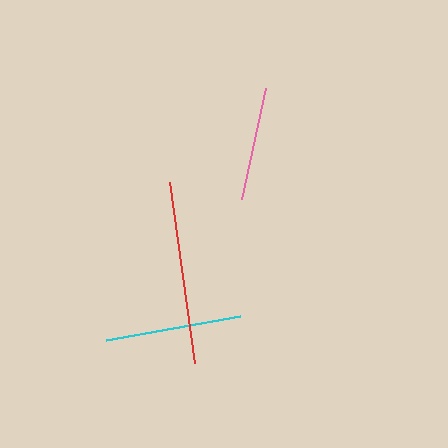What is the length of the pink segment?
The pink segment is approximately 113 pixels long.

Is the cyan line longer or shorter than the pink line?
The cyan line is longer than the pink line.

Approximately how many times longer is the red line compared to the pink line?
The red line is approximately 1.6 times the length of the pink line.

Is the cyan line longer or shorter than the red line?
The red line is longer than the cyan line.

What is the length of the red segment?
The red segment is approximately 183 pixels long.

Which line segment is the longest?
The red line is the longest at approximately 183 pixels.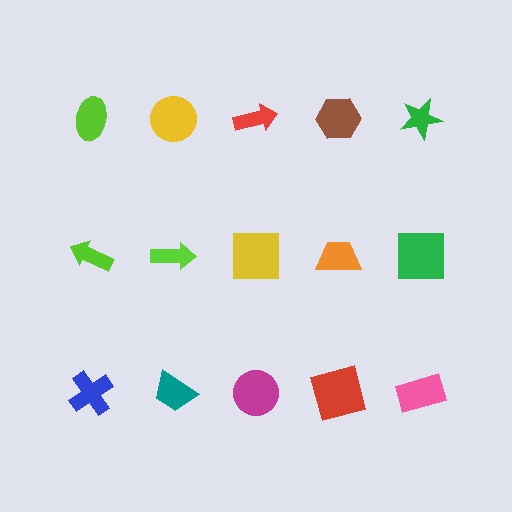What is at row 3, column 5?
A pink rectangle.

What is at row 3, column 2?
A teal trapezoid.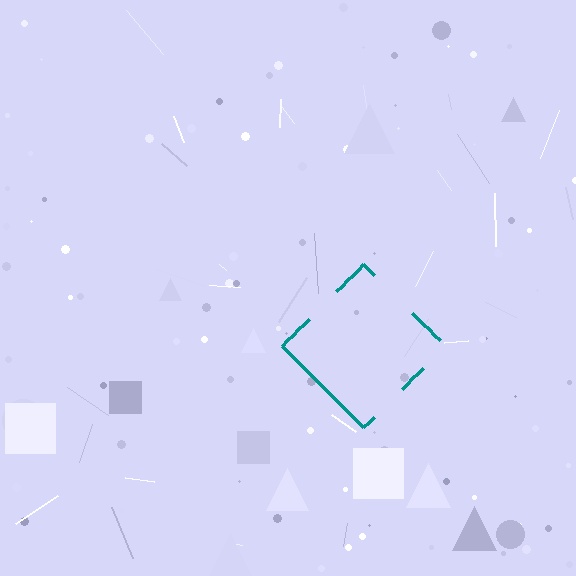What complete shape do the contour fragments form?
The contour fragments form a diamond.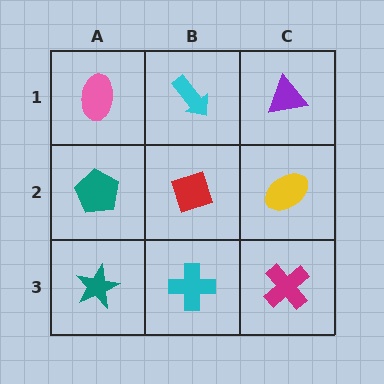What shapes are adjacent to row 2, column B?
A cyan arrow (row 1, column B), a cyan cross (row 3, column B), a teal pentagon (row 2, column A), a yellow ellipse (row 2, column C).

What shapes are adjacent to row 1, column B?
A red diamond (row 2, column B), a pink ellipse (row 1, column A), a purple triangle (row 1, column C).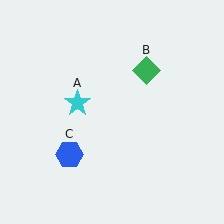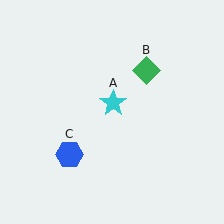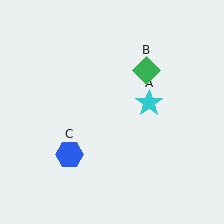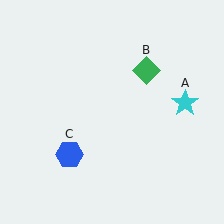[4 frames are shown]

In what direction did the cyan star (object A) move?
The cyan star (object A) moved right.